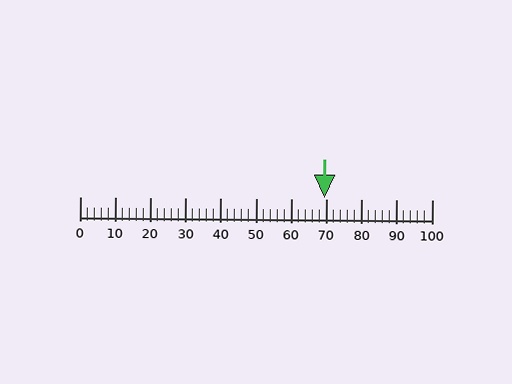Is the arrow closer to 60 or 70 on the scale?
The arrow is closer to 70.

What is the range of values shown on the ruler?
The ruler shows values from 0 to 100.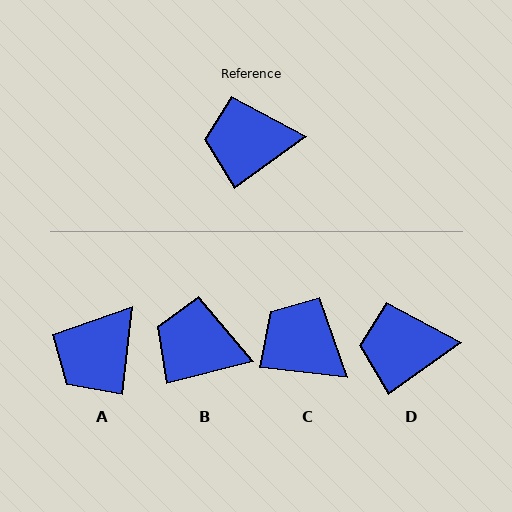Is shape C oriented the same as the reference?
No, it is off by about 43 degrees.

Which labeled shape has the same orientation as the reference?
D.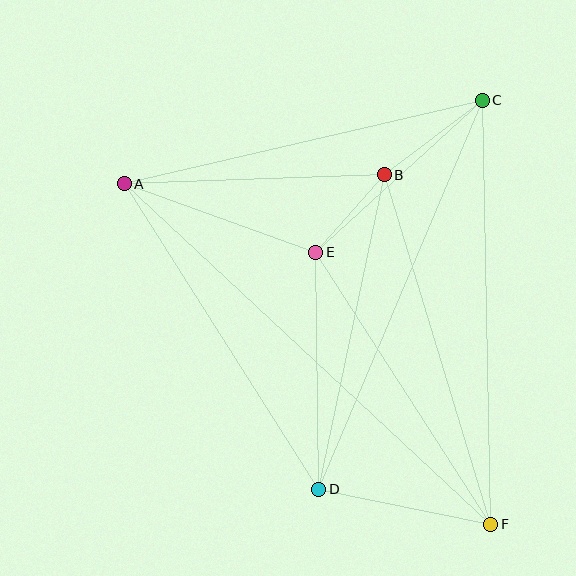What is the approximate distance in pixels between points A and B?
The distance between A and B is approximately 260 pixels.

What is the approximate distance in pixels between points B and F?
The distance between B and F is approximately 365 pixels.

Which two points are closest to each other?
Points B and E are closest to each other.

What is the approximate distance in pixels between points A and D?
The distance between A and D is approximately 362 pixels.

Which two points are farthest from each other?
Points A and F are farthest from each other.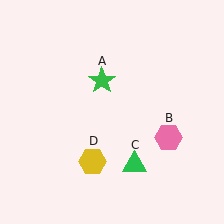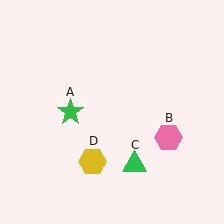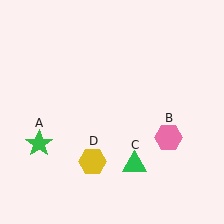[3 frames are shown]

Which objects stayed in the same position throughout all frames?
Pink hexagon (object B) and green triangle (object C) and yellow hexagon (object D) remained stationary.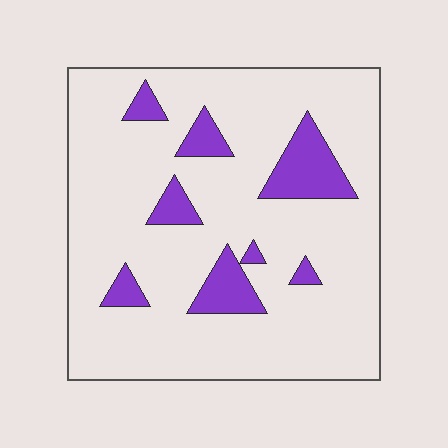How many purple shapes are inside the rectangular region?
8.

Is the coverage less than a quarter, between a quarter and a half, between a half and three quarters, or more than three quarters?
Less than a quarter.